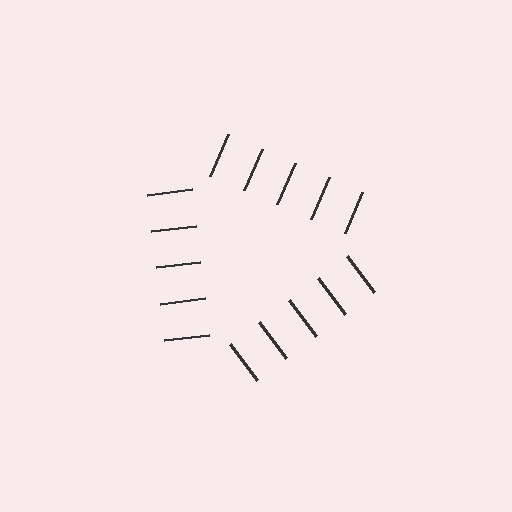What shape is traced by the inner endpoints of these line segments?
An illusory triangle — the line segments terminate on its edges but no continuous stroke is drawn.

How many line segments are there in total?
15 — 5 along each of the 3 edges.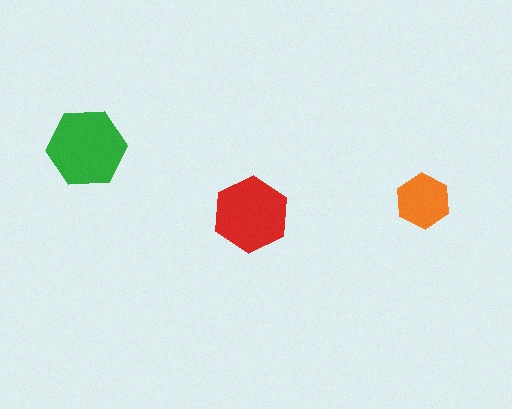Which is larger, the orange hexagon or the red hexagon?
The red one.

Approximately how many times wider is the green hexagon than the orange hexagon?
About 1.5 times wider.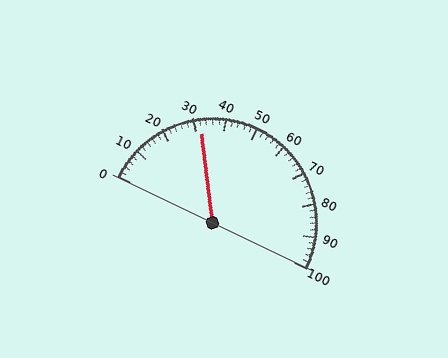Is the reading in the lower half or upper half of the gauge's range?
The reading is in the lower half of the range (0 to 100).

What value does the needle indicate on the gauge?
The needle indicates approximately 32.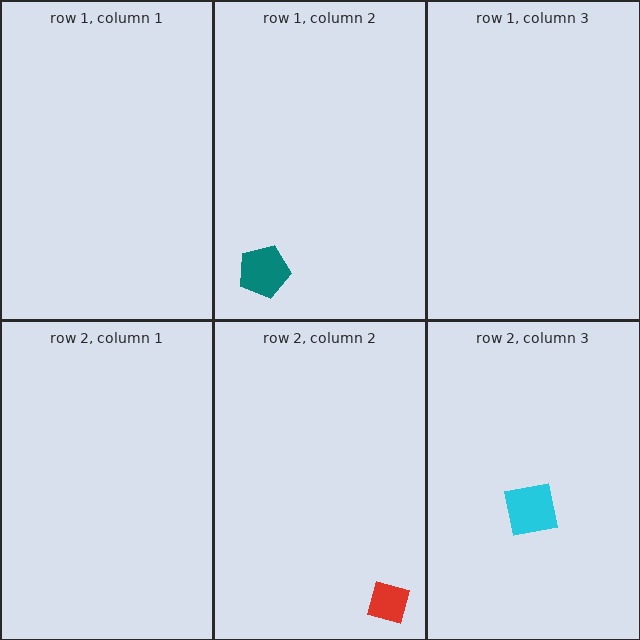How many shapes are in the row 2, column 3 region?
1.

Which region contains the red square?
The row 2, column 2 region.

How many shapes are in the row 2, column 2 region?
1.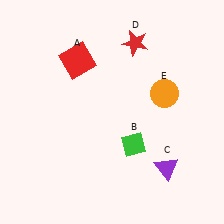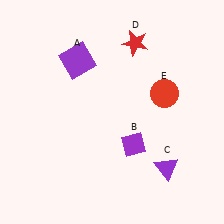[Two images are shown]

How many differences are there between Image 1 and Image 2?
There are 3 differences between the two images.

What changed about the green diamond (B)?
In Image 1, B is green. In Image 2, it changed to purple.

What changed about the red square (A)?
In Image 1, A is red. In Image 2, it changed to purple.